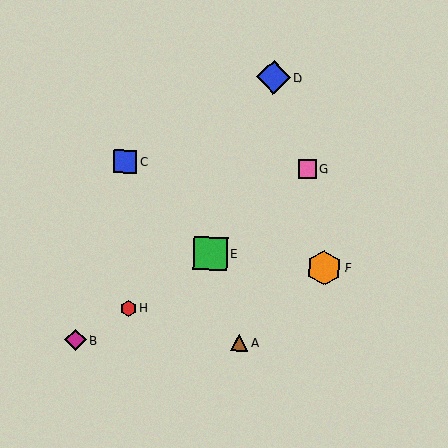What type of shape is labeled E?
Shape E is a green square.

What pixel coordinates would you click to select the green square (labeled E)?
Click at (210, 254) to select the green square E.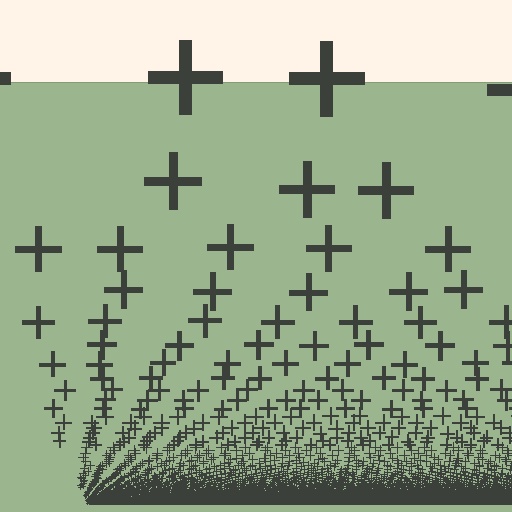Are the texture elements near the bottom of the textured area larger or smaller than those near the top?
Smaller. The gradient is inverted — elements near the bottom are smaller and denser.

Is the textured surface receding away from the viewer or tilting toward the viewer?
The surface appears to tilt toward the viewer. Texture elements get larger and sparser toward the top.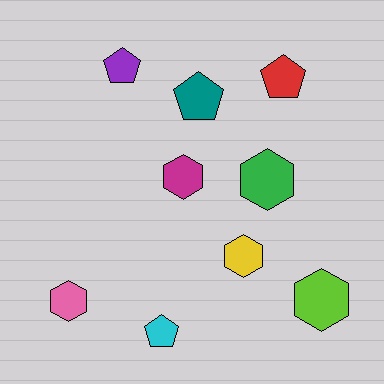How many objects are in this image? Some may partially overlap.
There are 9 objects.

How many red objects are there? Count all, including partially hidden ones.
There is 1 red object.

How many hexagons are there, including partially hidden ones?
There are 5 hexagons.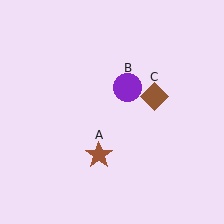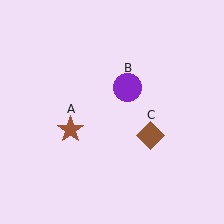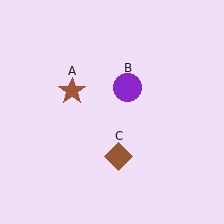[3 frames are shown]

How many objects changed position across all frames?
2 objects changed position: brown star (object A), brown diamond (object C).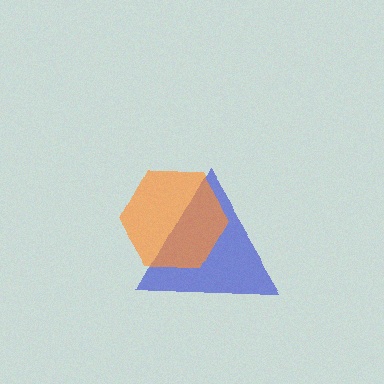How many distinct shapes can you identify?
There are 2 distinct shapes: a blue triangle, an orange hexagon.